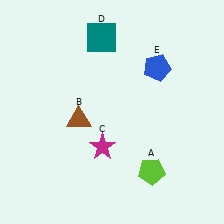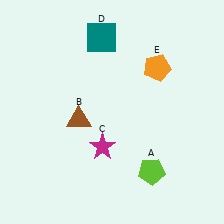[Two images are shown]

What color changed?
The pentagon (E) changed from blue in Image 1 to orange in Image 2.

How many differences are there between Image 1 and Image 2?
There is 1 difference between the two images.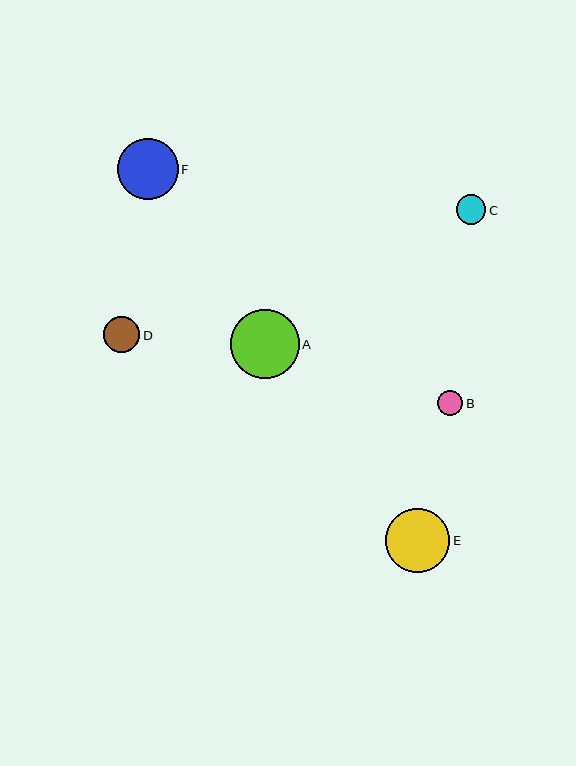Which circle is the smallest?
Circle B is the smallest with a size of approximately 25 pixels.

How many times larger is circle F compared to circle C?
Circle F is approximately 2.1 times the size of circle C.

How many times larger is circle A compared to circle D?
Circle A is approximately 1.9 times the size of circle D.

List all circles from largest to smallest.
From largest to smallest: A, E, F, D, C, B.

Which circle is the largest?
Circle A is the largest with a size of approximately 69 pixels.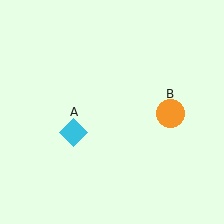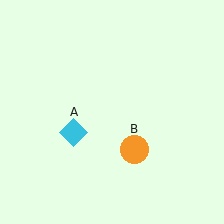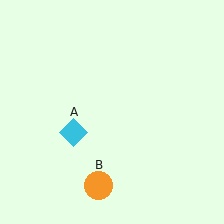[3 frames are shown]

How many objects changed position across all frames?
1 object changed position: orange circle (object B).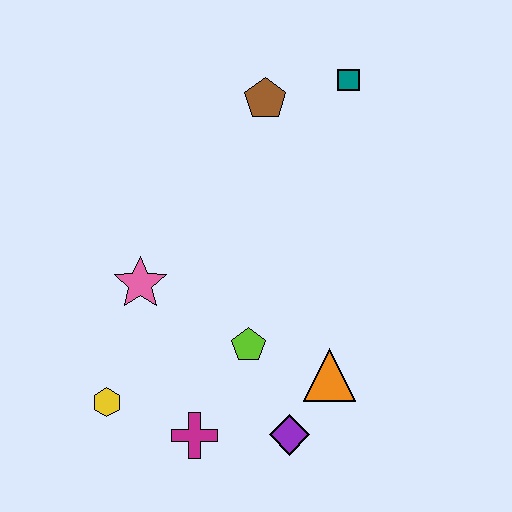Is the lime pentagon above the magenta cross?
Yes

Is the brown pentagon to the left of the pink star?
No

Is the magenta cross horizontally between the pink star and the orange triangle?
Yes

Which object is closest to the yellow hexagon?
The magenta cross is closest to the yellow hexagon.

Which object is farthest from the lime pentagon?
The teal square is farthest from the lime pentagon.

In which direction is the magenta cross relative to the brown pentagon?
The magenta cross is below the brown pentagon.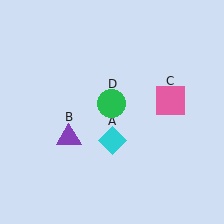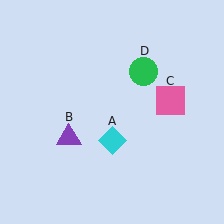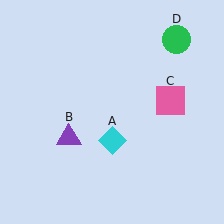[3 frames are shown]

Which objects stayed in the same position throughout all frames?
Cyan diamond (object A) and purple triangle (object B) and pink square (object C) remained stationary.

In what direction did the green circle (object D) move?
The green circle (object D) moved up and to the right.